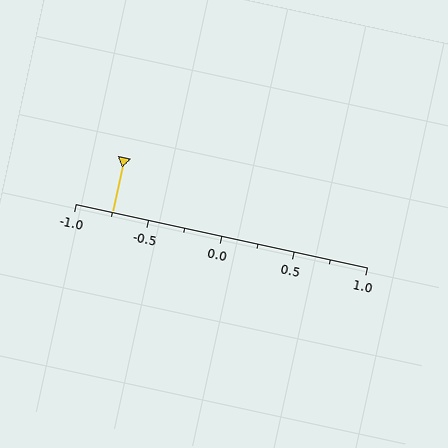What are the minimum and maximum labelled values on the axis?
The axis runs from -1.0 to 1.0.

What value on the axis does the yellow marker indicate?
The marker indicates approximately -0.75.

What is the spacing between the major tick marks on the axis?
The major ticks are spaced 0.5 apart.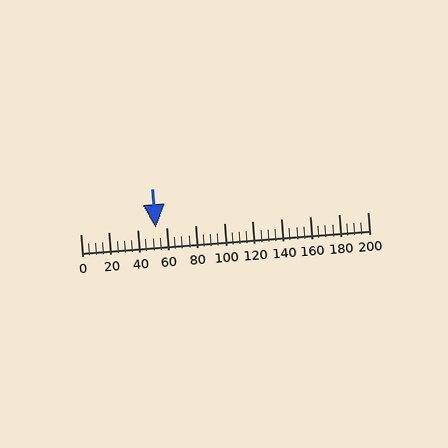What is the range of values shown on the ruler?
The ruler shows values from 0 to 200.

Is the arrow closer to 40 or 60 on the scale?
The arrow is closer to 60.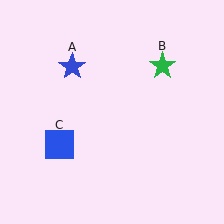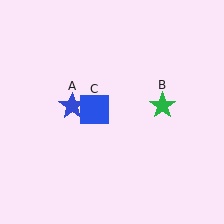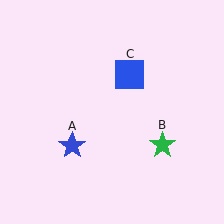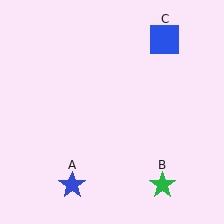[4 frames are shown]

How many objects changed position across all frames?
3 objects changed position: blue star (object A), green star (object B), blue square (object C).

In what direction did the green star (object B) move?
The green star (object B) moved down.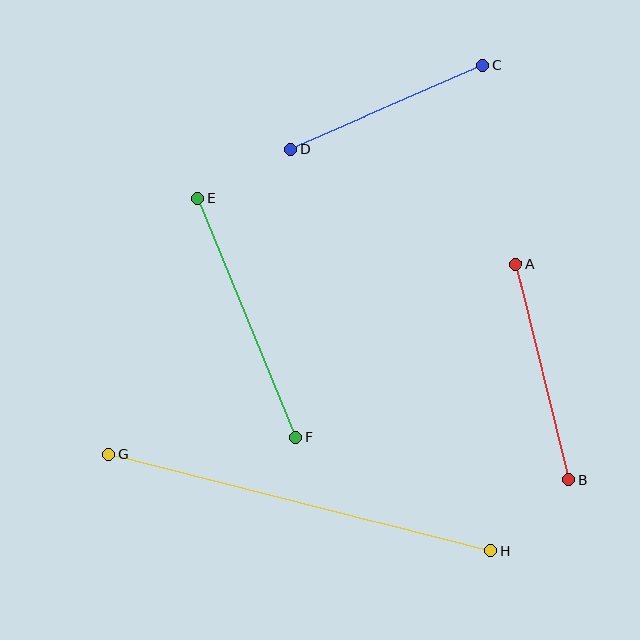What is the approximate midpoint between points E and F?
The midpoint is at approximately (247, 318) pixels.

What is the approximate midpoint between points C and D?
The midpoint is at approximately (387, 107) pixels.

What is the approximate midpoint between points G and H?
The midpoint is at approximately (300, 502) pixels.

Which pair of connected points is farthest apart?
Points G and H are farthest apart.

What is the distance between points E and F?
The distance is approximately 258 pixels.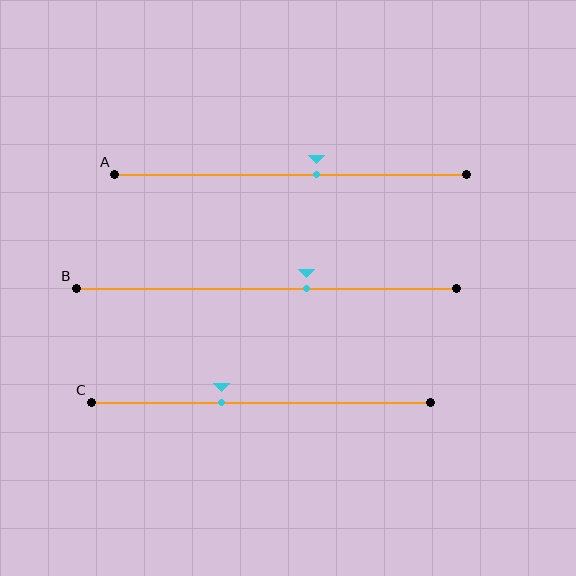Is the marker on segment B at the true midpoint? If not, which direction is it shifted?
No, the marker on segment B is shifted to the right by about 10% of the segment length.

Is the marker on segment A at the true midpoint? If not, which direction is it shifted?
No, the marker on segment A is shifted to the right by about 7% of the segment length.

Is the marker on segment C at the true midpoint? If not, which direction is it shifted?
No, the marker on segment C is shifted to the left by about 12% of the segment length.